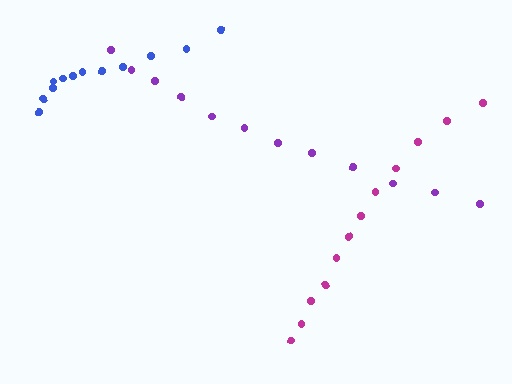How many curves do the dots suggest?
There are 3 distinct paths.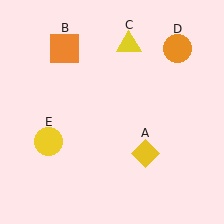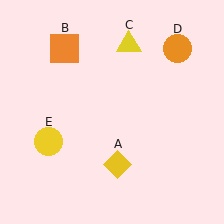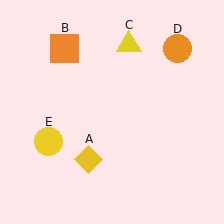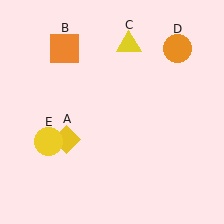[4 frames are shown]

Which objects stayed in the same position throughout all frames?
Orange square (object B) and yellow triangle (object C) and orange circle (object D) and yellow circle (object E) remained stationary.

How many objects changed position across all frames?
1 object changed position: yellow diamond (object A).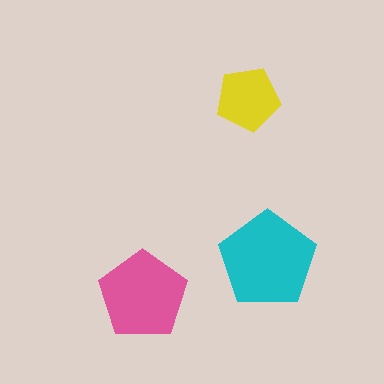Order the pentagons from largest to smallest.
the cyan one, the pink one, the yellow one.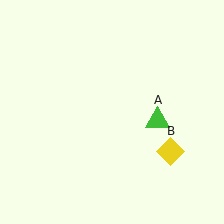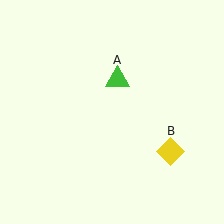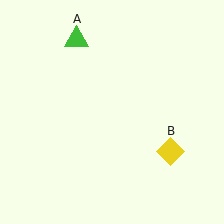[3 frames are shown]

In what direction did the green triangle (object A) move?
The green triangle (object A) moved up and to the left.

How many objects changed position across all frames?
1 object changed position: green triangle (object A).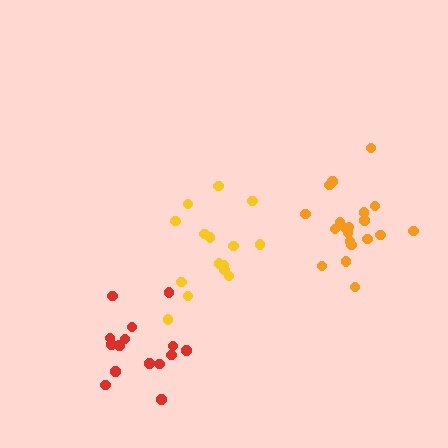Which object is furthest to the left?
The red cluster is leftmost.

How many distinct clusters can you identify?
There are 3 distinct clusters.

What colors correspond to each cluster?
The clusters are colored: orange, red, yellow.